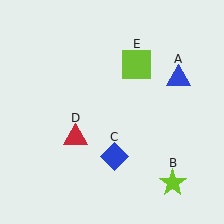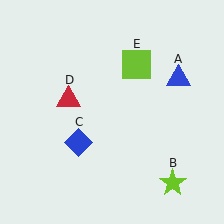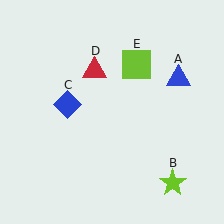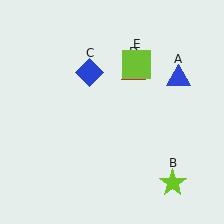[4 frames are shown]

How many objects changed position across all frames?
2 objects changed position: blue diamond (object C), red triangle (object D).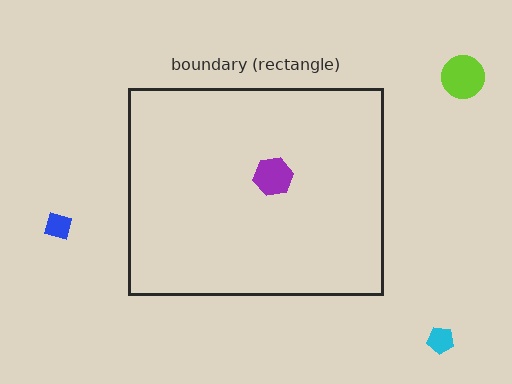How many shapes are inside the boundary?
1 inside, 3 outside.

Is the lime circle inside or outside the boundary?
Outside.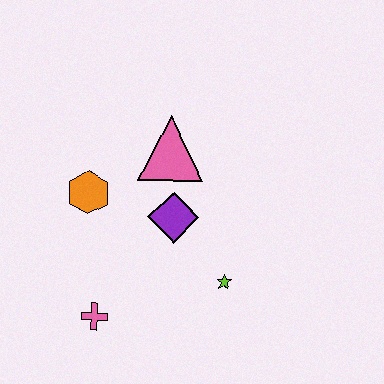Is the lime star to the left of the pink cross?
No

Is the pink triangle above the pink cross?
Yes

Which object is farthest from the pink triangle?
The pink cross is farthest from the pink triangle.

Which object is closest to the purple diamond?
The pink triangle is closest to the purple diamond.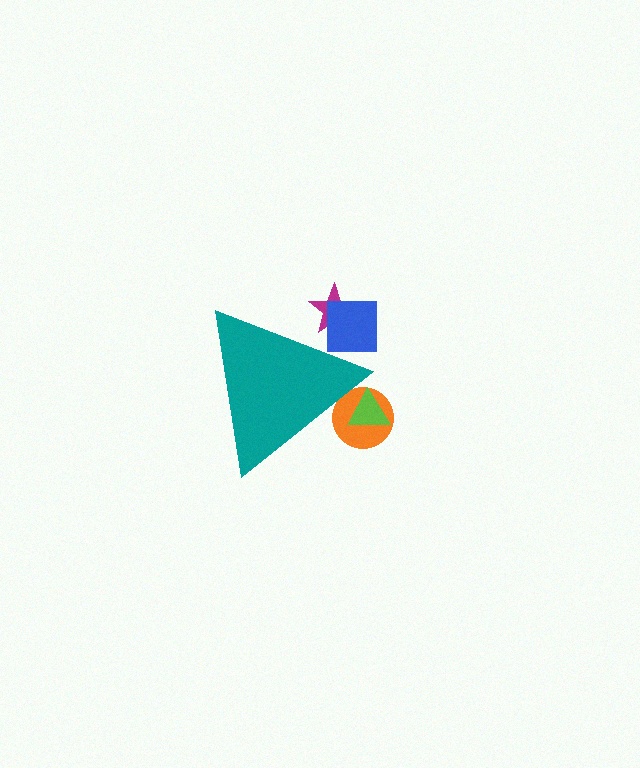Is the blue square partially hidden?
Yes, the blue square is partially hidden behind the teal triangle.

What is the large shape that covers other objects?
A teal triangle.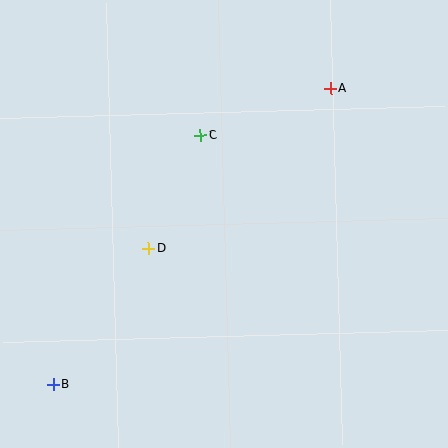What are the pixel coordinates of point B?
Point B is at (54, 385).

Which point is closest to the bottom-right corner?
Point D is closest to the bottom-right corner.